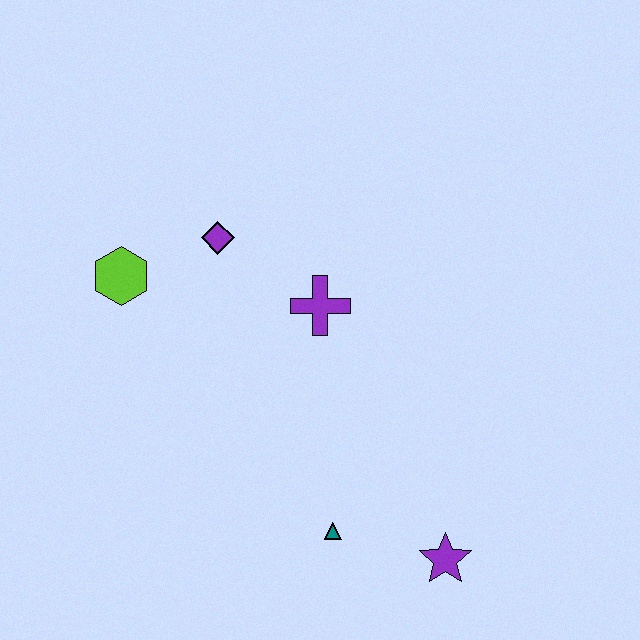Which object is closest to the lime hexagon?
The purple diamond is closest to the lime hexagon.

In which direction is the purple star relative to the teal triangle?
The purple star is to the right of the teal triangle.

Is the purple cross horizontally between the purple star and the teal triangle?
No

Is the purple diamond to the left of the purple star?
Yes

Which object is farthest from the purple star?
The lime hexagon is farthest from the purple star.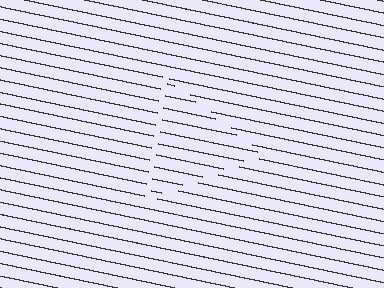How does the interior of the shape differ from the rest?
The interior of the shape contains the same grating, shifted by half a period — the contour is defined by the phase discontinuity where line-ends from the inner and outer gratings abut.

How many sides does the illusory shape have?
3 sides — the line-ends trace a triangle.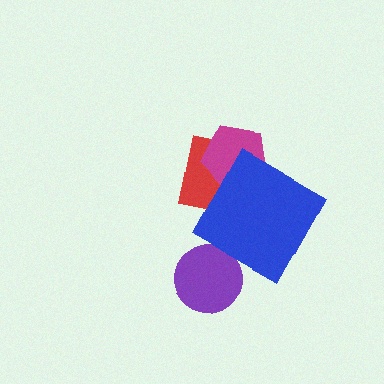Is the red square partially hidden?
Yes, it is partially covered by another shape.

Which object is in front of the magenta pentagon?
The blue square is in front of the magenta pentagon.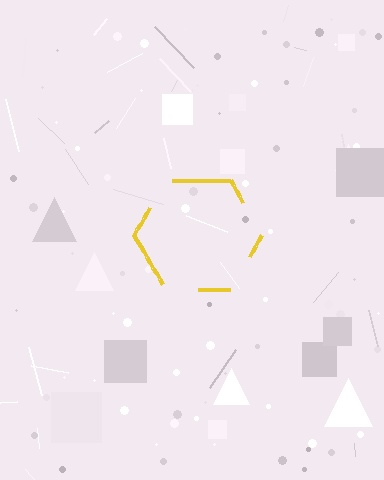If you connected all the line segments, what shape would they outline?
They would outline a hexagon.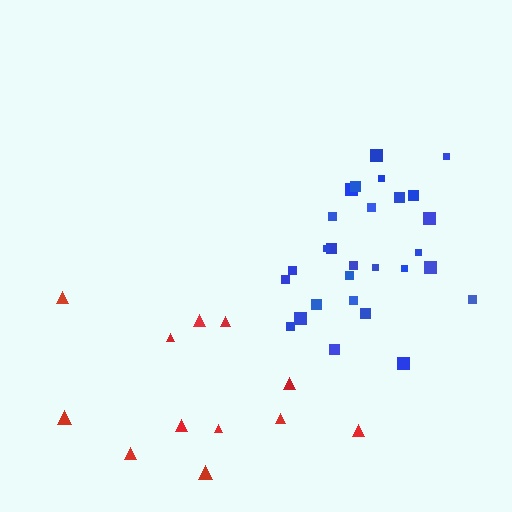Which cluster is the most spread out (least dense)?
Red.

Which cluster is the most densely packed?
Blue.